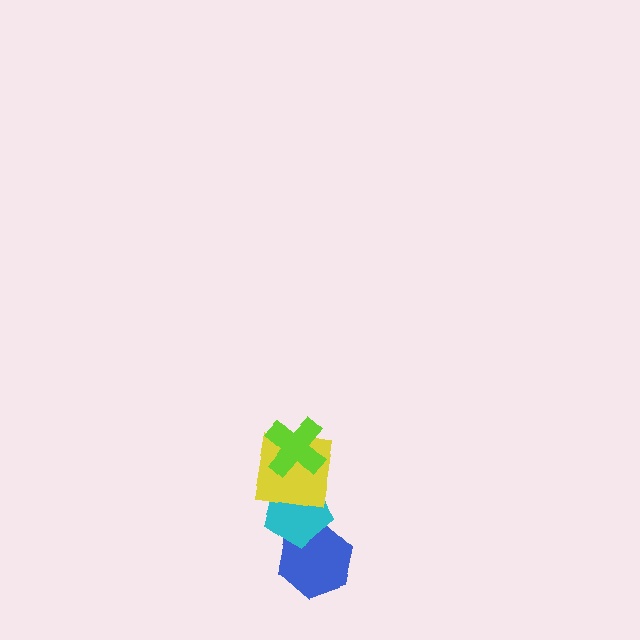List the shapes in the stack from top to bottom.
From top to bottom: the lime cross, the yellow square, the cyan pentagon, the blue hexagon.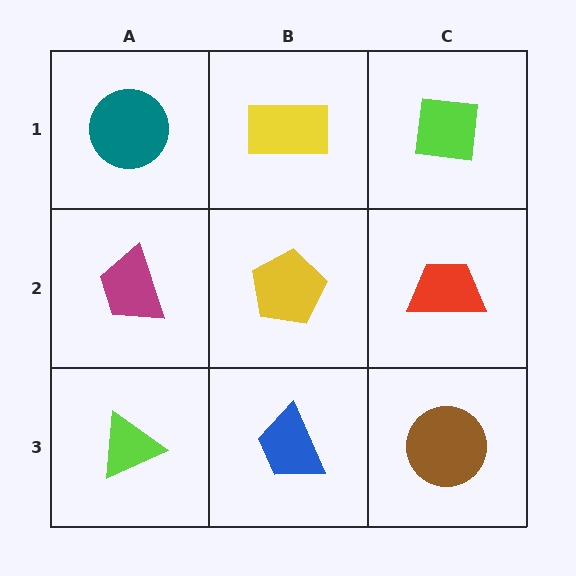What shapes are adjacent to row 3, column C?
A red trapezoid (row 2, column C), a blue trapezoid (row 3, column B).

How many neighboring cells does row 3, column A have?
2.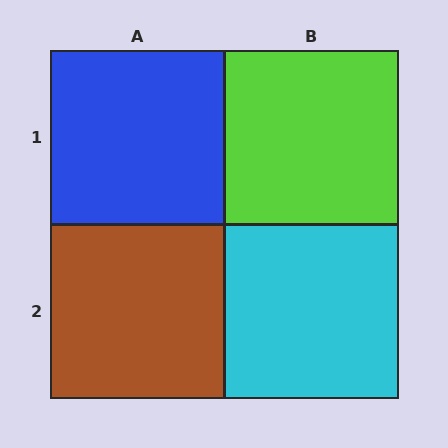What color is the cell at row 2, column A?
Brown.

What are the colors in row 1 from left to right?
Blue, lime.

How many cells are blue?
1 cell is blue.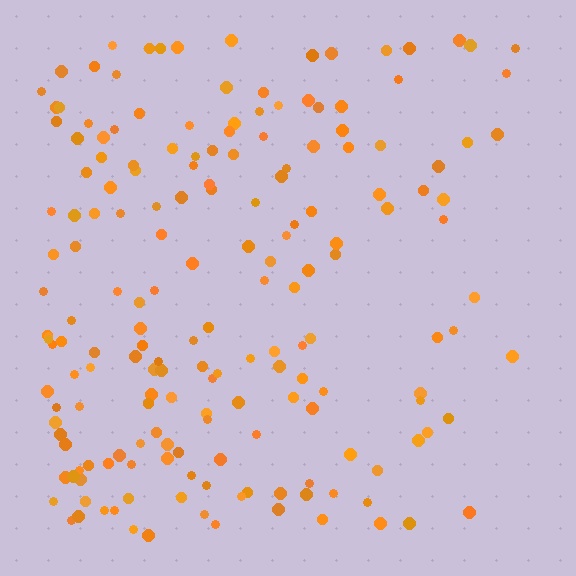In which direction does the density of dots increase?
From right to left, with the left side densest.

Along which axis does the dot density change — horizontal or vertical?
Horizontal.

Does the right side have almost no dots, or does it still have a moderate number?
Still a moderate number, just noticeably fewer than the left.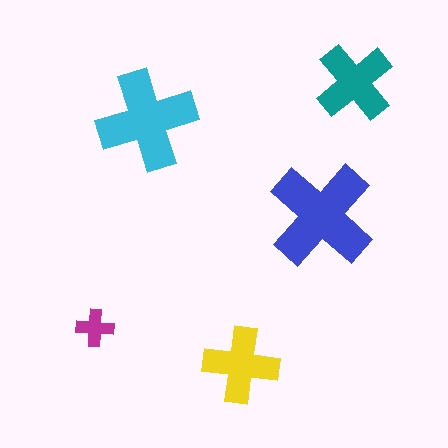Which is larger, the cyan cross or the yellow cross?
The cyan one.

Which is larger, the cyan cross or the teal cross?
The cyan one.